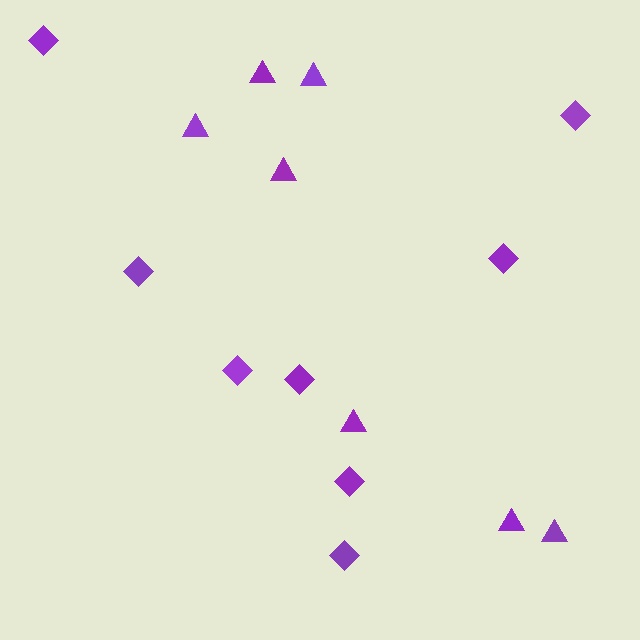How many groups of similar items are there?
There are 2 groups: one group of triangles (7) and one group of diamonds (8).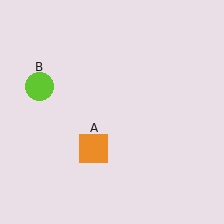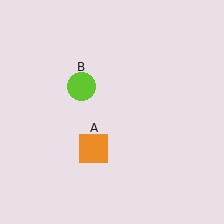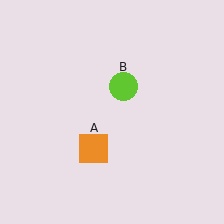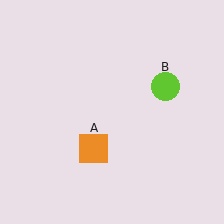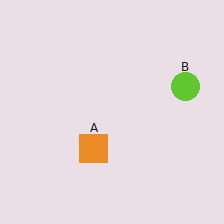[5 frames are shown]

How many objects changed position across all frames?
1 object changed position: lime circle (object B).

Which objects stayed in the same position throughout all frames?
Orange square (object A) remained stationary.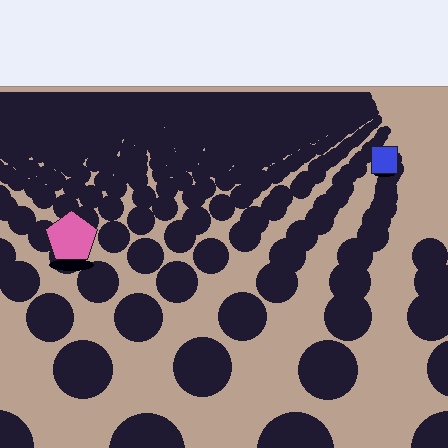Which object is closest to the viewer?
The pink pentagon is closest. The texture marks near it are larger and more spread out.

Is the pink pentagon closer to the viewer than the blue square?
Yes. The pink pentagon is closer — you can tell from the texture gradient: the ground texture is coarser near it.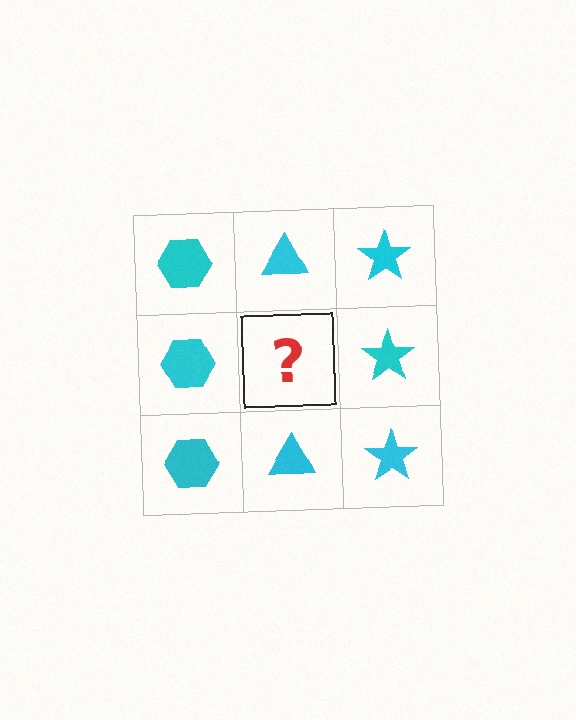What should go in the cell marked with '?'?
The missing cell should contain a cyan triangle.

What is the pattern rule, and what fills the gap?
The rule is that each column has a consistent shape. The gap should be filled with a cyan triangle.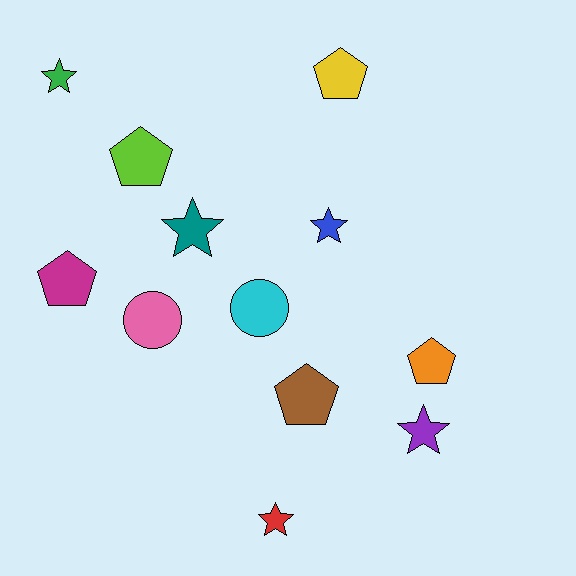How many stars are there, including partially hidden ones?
There are 5 stars.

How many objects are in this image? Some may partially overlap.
There are 12 objects.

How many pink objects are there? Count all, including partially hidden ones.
There is 1 pink object.